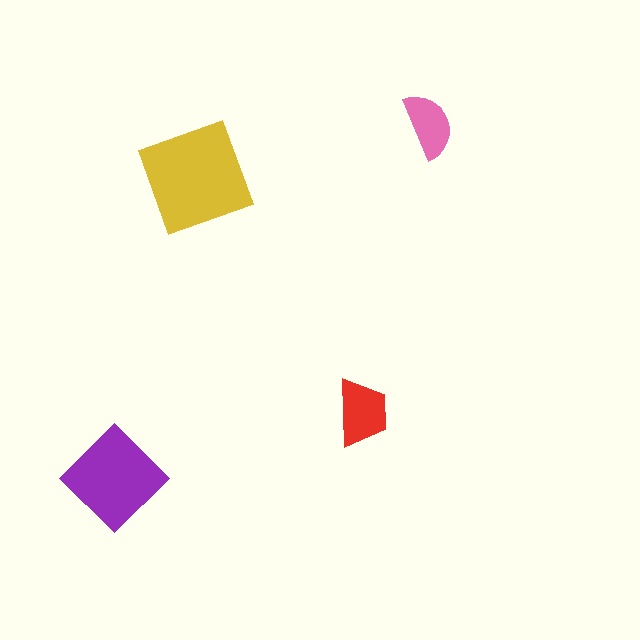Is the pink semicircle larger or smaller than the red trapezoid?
Smaller.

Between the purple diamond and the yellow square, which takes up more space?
The yellow square.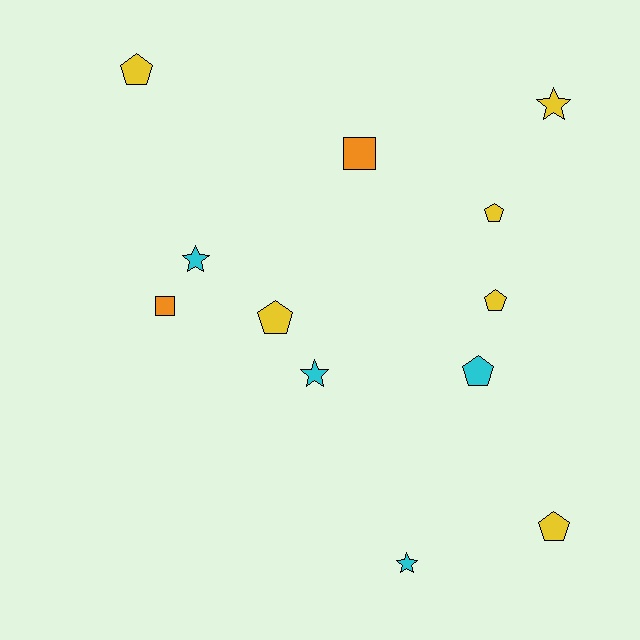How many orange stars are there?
There are no orange stars.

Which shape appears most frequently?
Pentagon, with 6 objects.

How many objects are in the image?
There are 12 objects.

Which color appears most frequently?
Yellow, with 6 objects.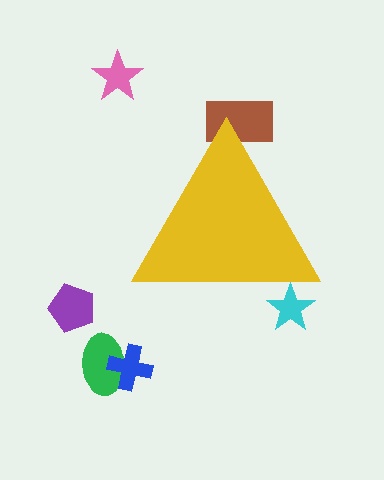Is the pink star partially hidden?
No, the pink star is fully visible.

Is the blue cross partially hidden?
No, the blue cross is fully visible.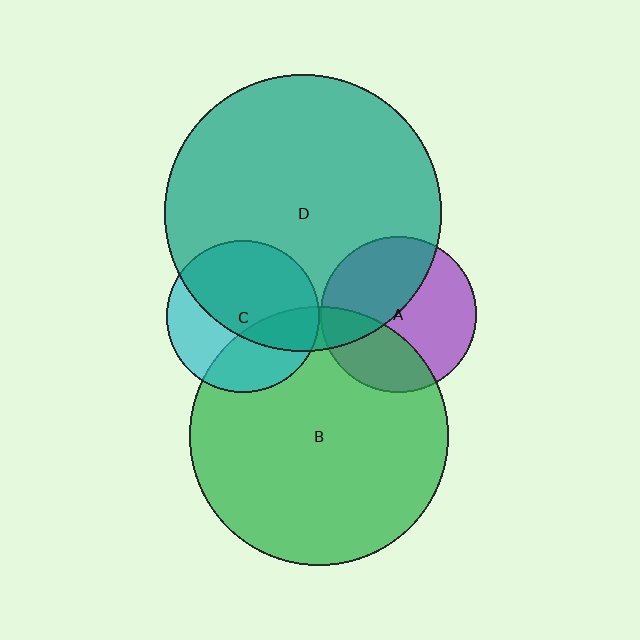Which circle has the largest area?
Circle D (teal).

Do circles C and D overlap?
Yes.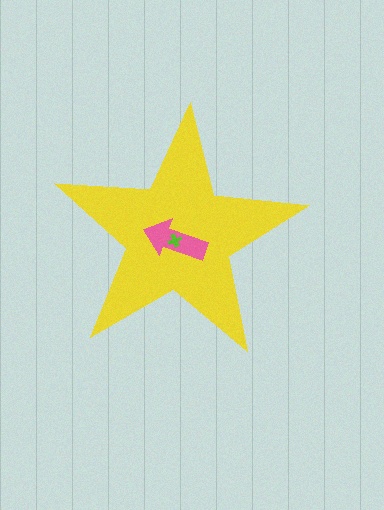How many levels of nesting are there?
3.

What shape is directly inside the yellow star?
The pink arrow.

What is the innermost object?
The lime cross.